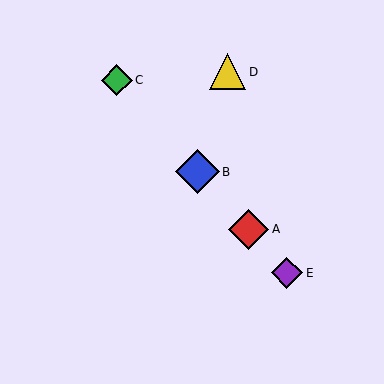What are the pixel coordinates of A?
Object A is at (249, 229).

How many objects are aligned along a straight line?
4 objects (A, B, C, E) are aligned along a straight line.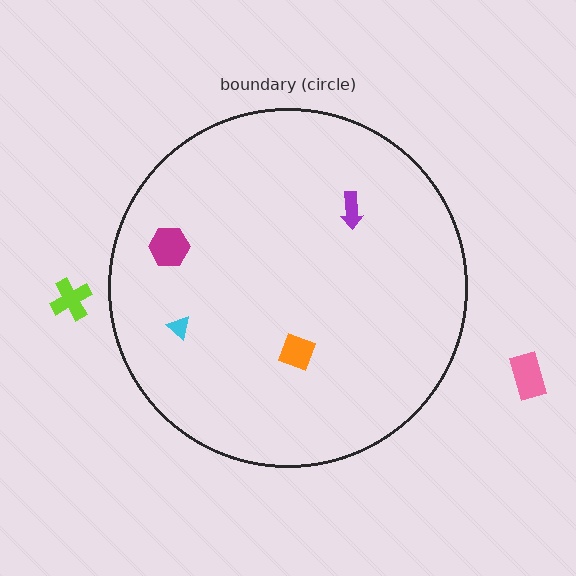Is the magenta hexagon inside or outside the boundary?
Inside.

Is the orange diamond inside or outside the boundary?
Inside.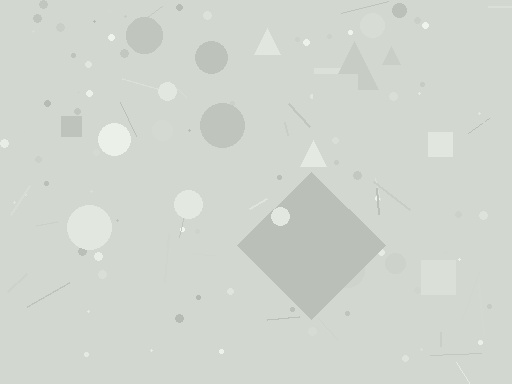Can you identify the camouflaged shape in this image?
The camouflaged shape is a diamond.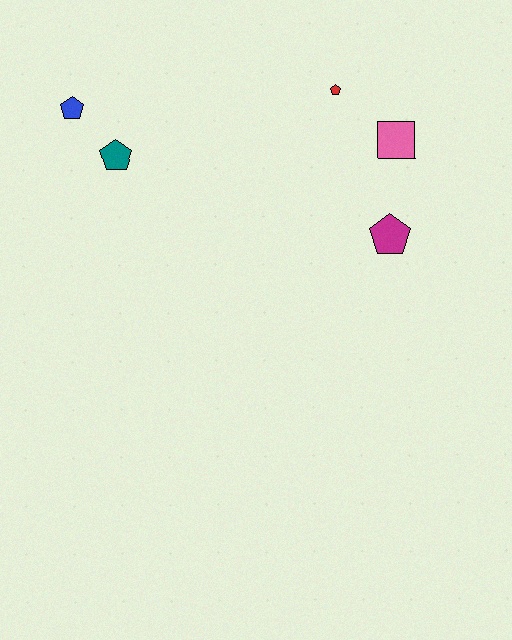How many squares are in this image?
There is 1 square.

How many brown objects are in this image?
There are no brown objects.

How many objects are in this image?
There are 5 objects.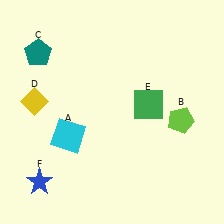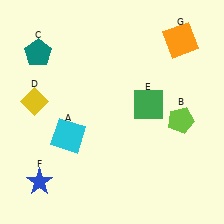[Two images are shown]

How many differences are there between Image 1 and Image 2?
There is 1 difference between the two images.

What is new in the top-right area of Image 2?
An orange square (G) was added in the top-right area of Image 2.